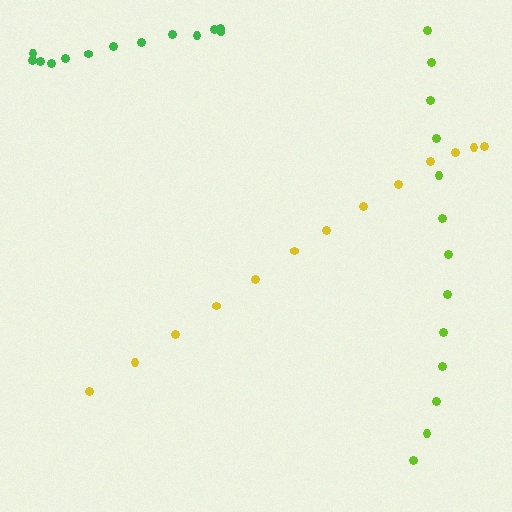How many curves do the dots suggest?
There are 3 distinct paths.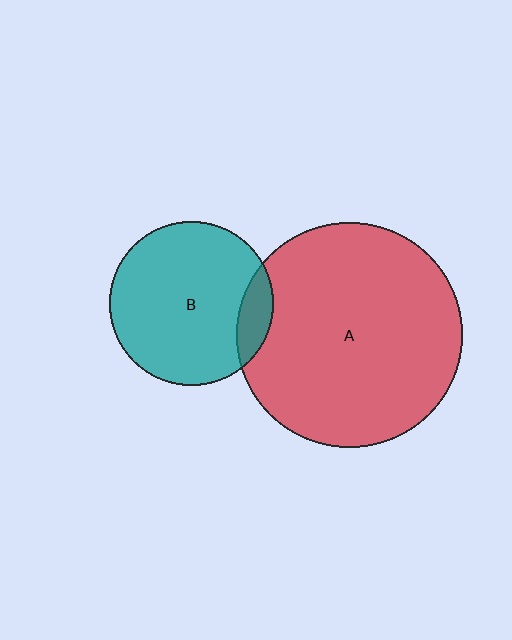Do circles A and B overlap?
Yes.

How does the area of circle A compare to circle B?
Approximately 1.9 times.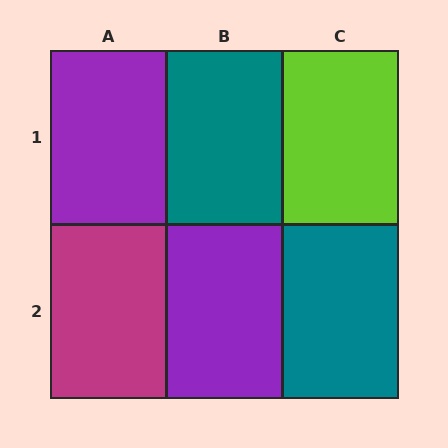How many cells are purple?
2 cells are purple.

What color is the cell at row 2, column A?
Magenta.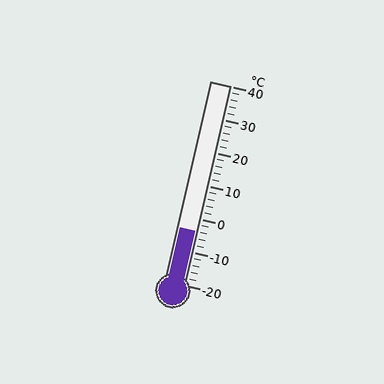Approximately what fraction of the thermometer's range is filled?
The thermometer is filled to approximately 25% of its range.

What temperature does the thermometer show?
The thermometer shows approximately -4°C.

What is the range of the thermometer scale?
The thermometer scale ranges from -20°C to 40°C.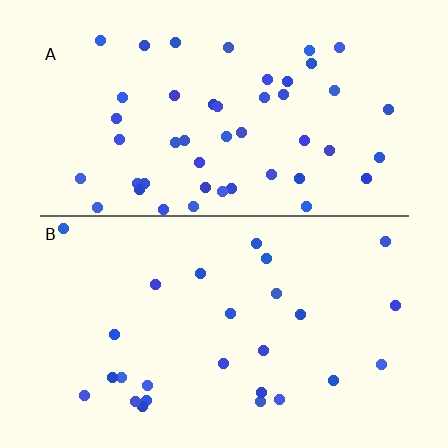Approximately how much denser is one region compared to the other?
Approximately 1.8× — region A over region B.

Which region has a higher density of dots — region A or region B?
A (the top).